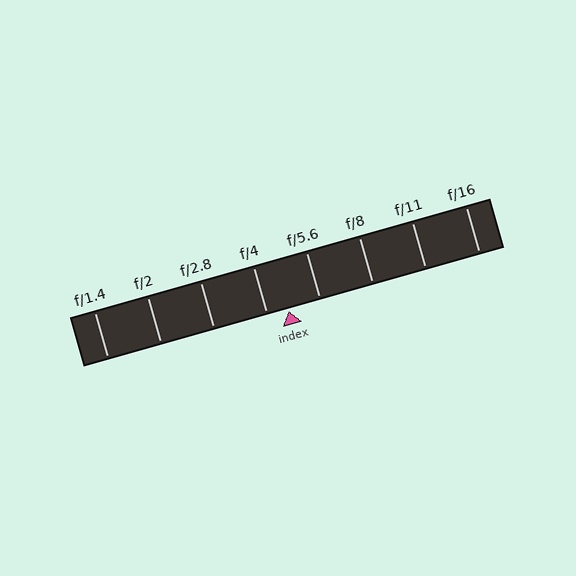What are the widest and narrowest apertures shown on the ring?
The widest aperture shown is f/1.4 and the narrowest is f/16.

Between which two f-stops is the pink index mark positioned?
The index mark is between f/4 and f/5.6.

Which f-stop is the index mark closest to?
The index mark is closest to f/4.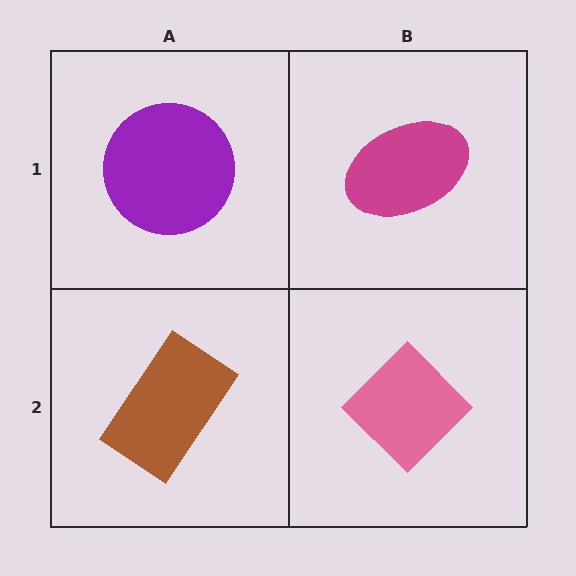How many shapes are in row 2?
2 shapes.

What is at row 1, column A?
A purple circle.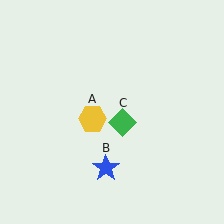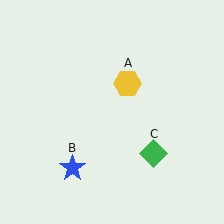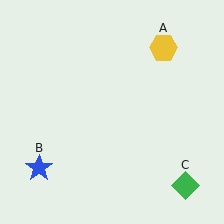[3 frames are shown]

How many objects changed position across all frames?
3 objects changed position: yellow hexagon (object A), blue star (object B), green diamond (object C).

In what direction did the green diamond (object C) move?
The green diamond (object C) moved down and to the right.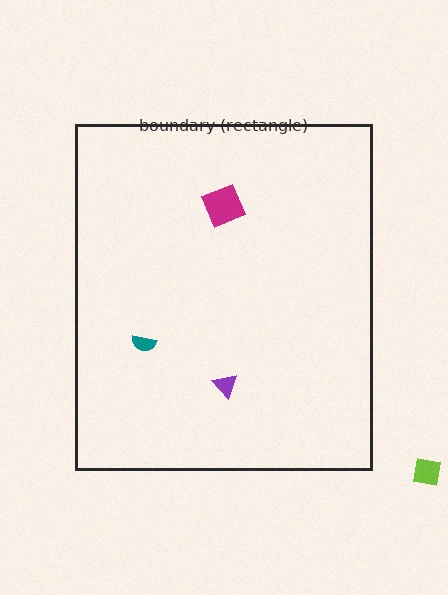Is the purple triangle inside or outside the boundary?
Inside.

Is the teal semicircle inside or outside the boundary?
Inside.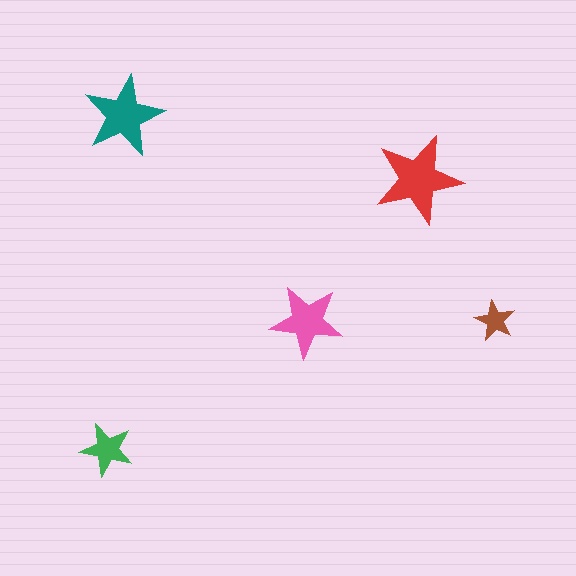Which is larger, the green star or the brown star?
The green one.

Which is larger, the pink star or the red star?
The red one.